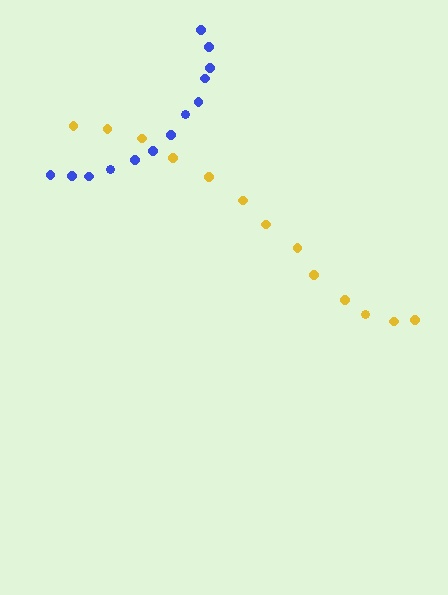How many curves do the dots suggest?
There are 2 distinct paths.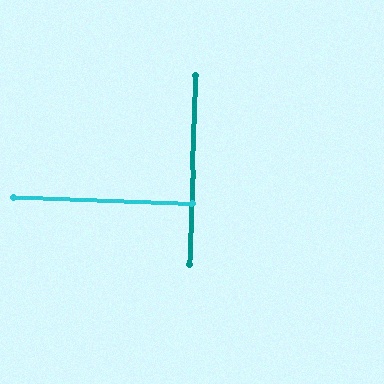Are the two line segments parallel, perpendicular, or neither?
Perpendicular — they meet at approximately 90°.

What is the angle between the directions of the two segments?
Approximately 90 degrees.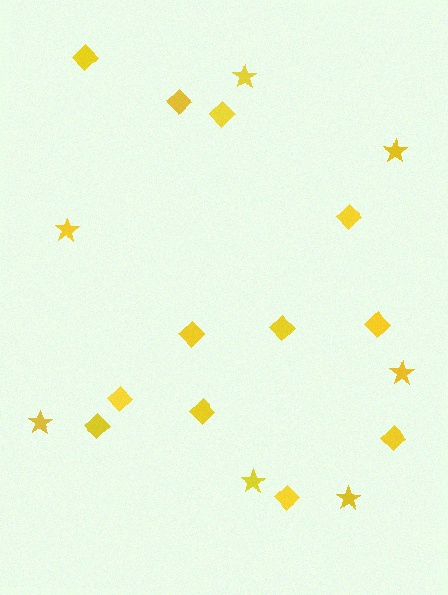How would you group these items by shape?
There are 2 groups: one group of stars (7) and one group of diamonds (12).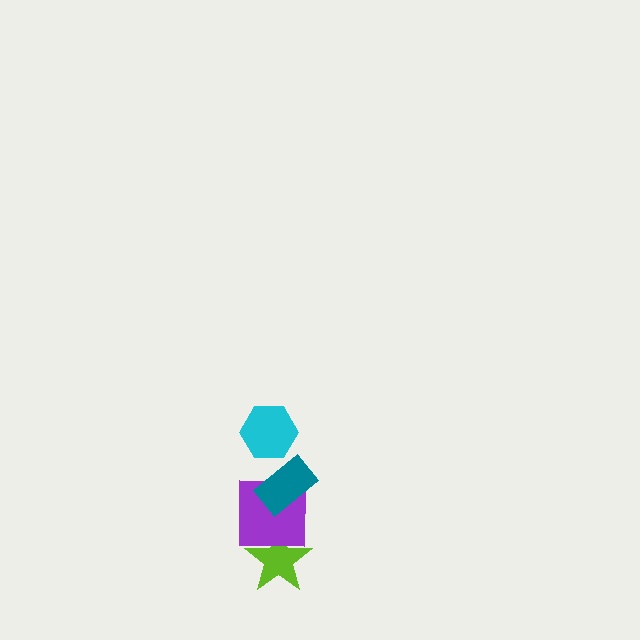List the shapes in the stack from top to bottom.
From top to bottom: the cyan hexagon, the teal rectangle, the purple square, the lime star.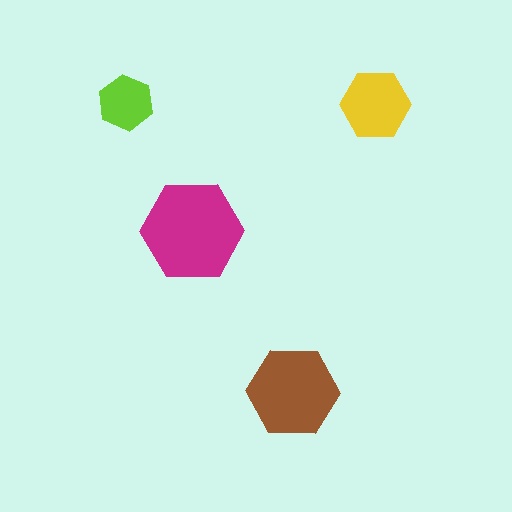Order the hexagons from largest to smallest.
the magenta one, the brown one, the yellow one, the lime one.